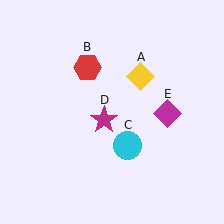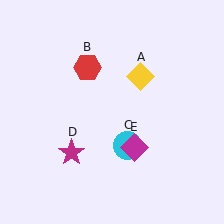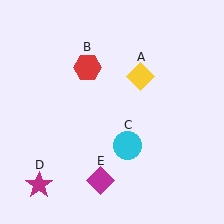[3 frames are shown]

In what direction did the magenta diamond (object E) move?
The magenta diamond (object E) moved down and to the left.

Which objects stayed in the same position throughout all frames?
Yellow diamond (object A) and red hexagon (object B) and cyan circle (object C) remained stationary.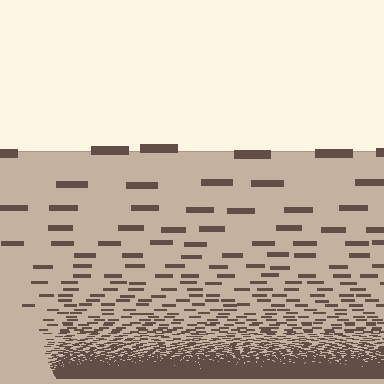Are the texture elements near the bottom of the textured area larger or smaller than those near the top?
Smaller. The gradient is inverted — elements near the bottom are smaller and denser.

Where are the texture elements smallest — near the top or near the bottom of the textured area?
Near the bottom.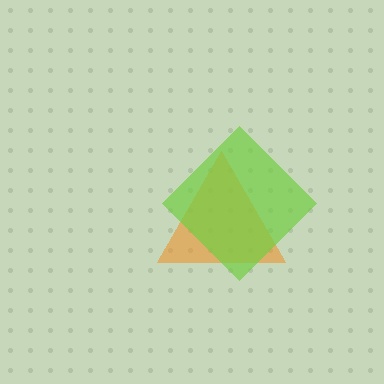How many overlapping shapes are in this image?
There are 2 overlapping shapes in the image.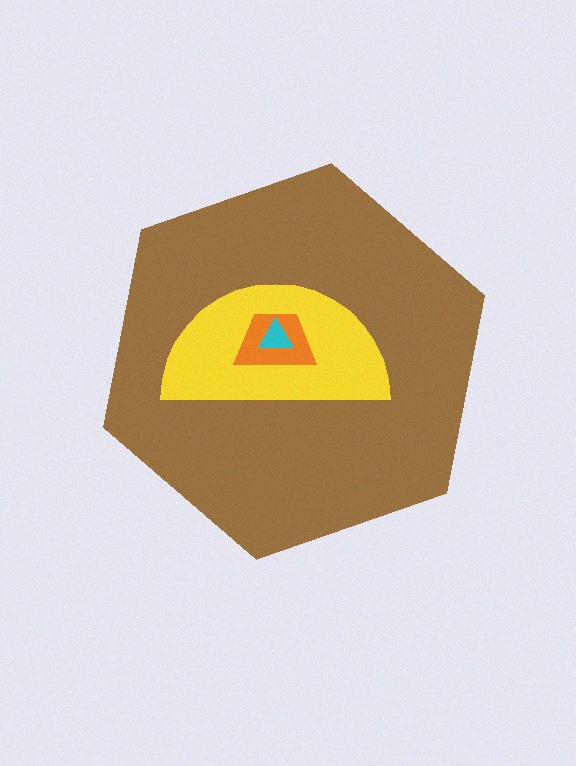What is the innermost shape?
The cyan triangle.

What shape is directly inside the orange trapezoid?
The cyan triangle.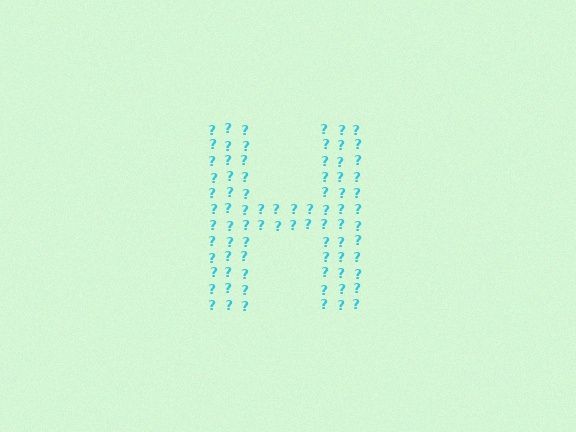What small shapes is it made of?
It is made of small question marks.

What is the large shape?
The large shape is the letter H.